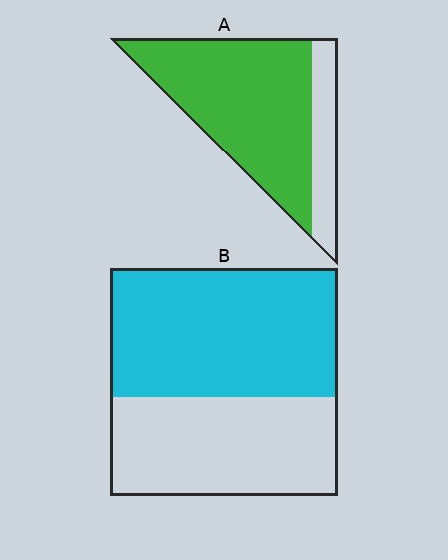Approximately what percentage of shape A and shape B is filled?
A is approximately 80% and B is approximately 55%.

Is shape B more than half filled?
Yes.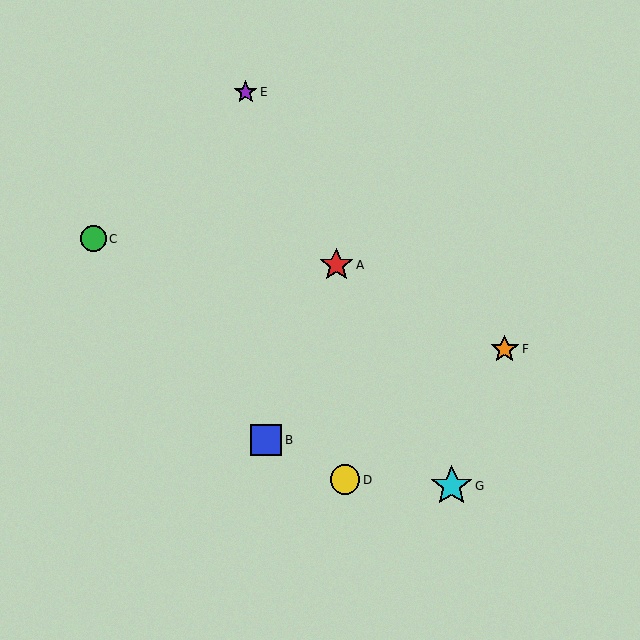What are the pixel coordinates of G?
Object G is at (452, 486).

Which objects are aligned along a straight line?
Objects A, E, G are aligned along a straight line.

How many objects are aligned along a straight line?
3 objects (A, E, G) are aligned along a straight line.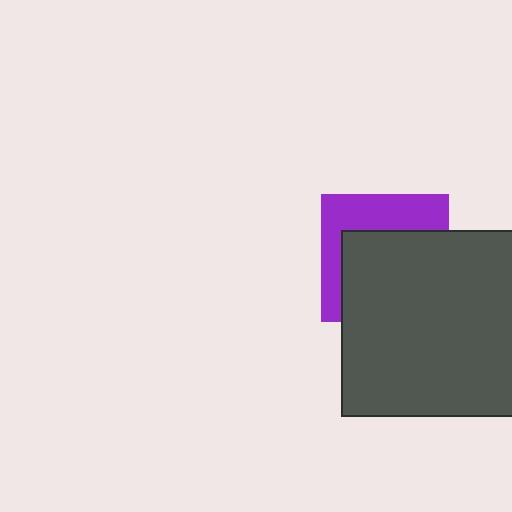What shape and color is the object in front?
The object in front is a dark gray square.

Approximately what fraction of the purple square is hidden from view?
Roughly 61% of the purple square is hidden behind the dark gray square.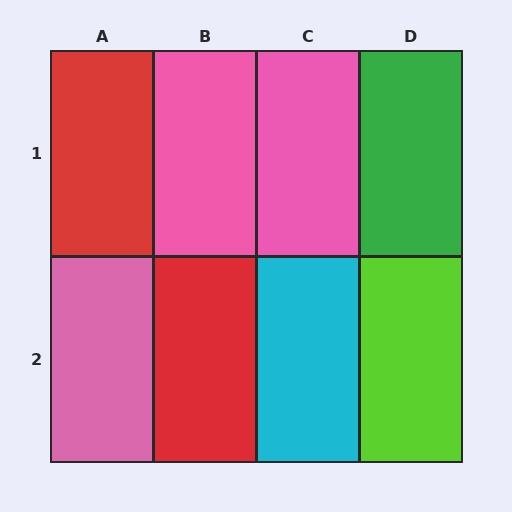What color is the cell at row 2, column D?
Lime.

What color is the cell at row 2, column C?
Cyan.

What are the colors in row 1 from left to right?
Red, pink, pink, green.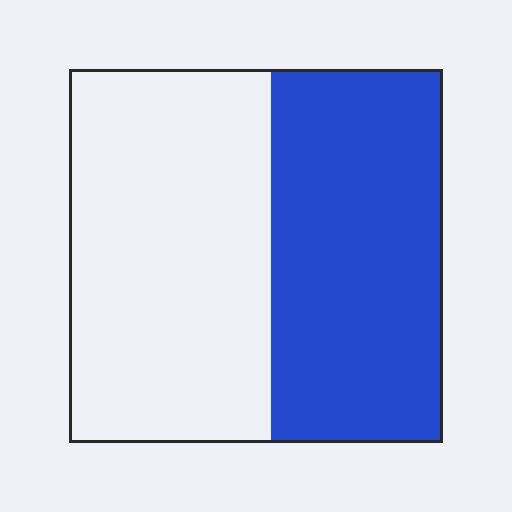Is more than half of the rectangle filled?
No.